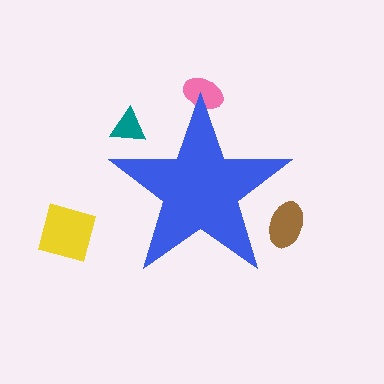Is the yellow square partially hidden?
No, the yellow square is fully visible.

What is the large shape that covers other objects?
A blue star.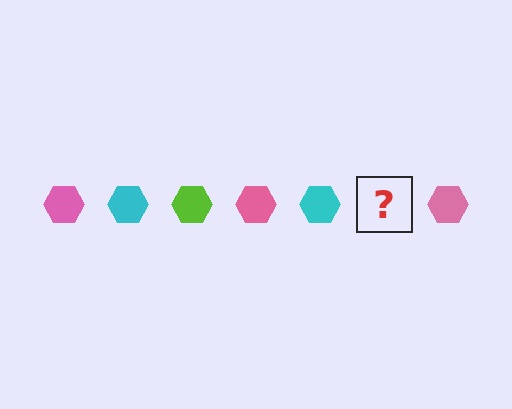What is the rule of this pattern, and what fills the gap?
The rule is that the pattern cycles through pink, cyan, lime hexagons. The gap should be filled with a lime hexagon.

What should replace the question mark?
The question mark should be replaced with a lime hexagon.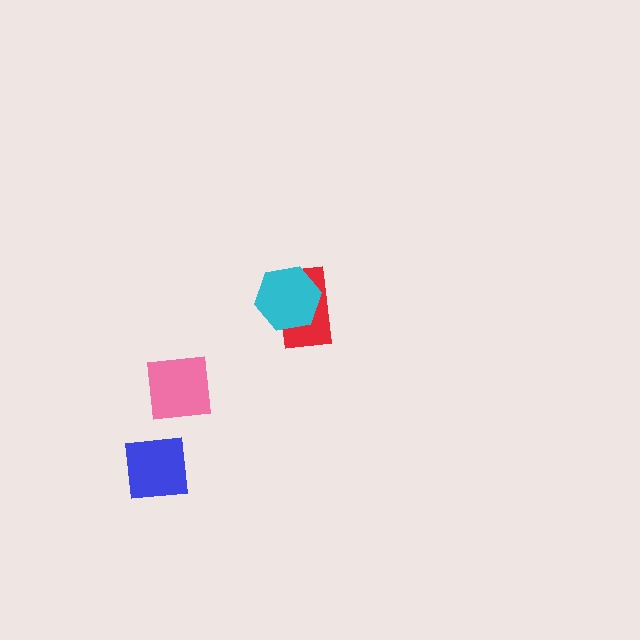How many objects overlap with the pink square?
0 objects overlap with the pink square.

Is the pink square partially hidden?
No, no other shape covers it.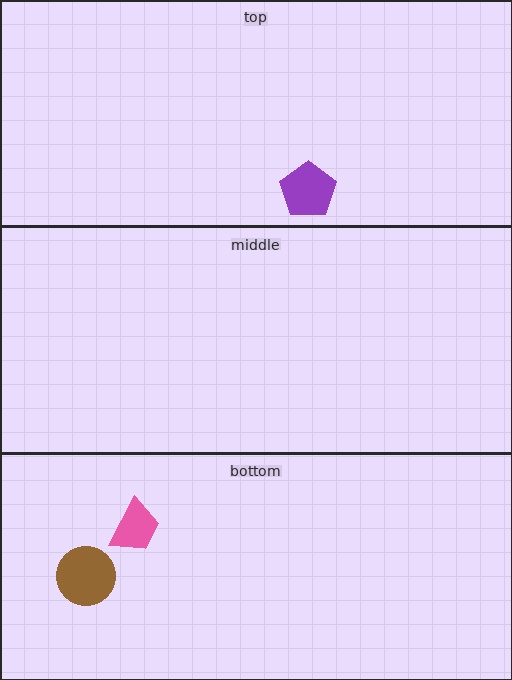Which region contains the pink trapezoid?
The bottom region.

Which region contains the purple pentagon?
The top region.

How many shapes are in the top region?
1.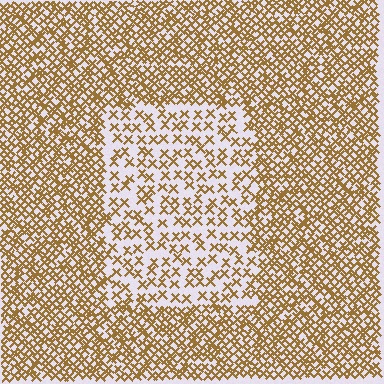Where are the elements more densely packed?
The elements are more densely packed outside the rectangle boundary.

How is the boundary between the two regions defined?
The boundary is defined by a change in element density (approximately 2.3x ratio). All elements are the same color, size, and shape.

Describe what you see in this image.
The image contains small brown elements arranged at two different densities. A rectangle-shaped region is visible where the elements are less densely packed than the surrounding area.